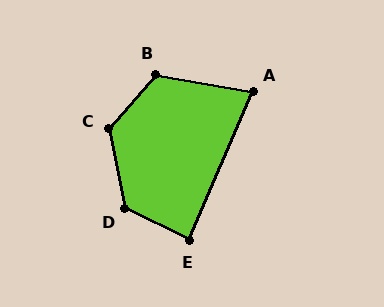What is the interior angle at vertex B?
Approximately 121 degrees (obtuse).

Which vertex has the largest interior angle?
D, at approximately 128 degrees.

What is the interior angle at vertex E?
Approximately 87 degrees (approximately right).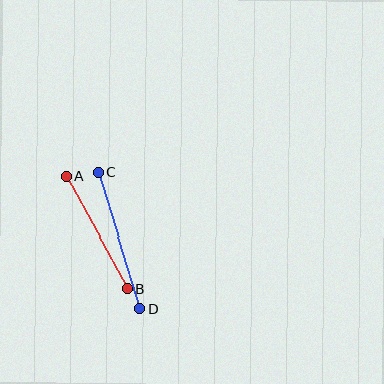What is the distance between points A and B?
The distance is approximately 129 pixels.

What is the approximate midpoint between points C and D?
The midpoint is at approximately (119, 241) pixels.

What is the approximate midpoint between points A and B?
The midpoint is at approximately (97, 232) pixels.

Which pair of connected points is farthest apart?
Points C and D are farthest apart.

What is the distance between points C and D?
The distance is approximately 142 pixels.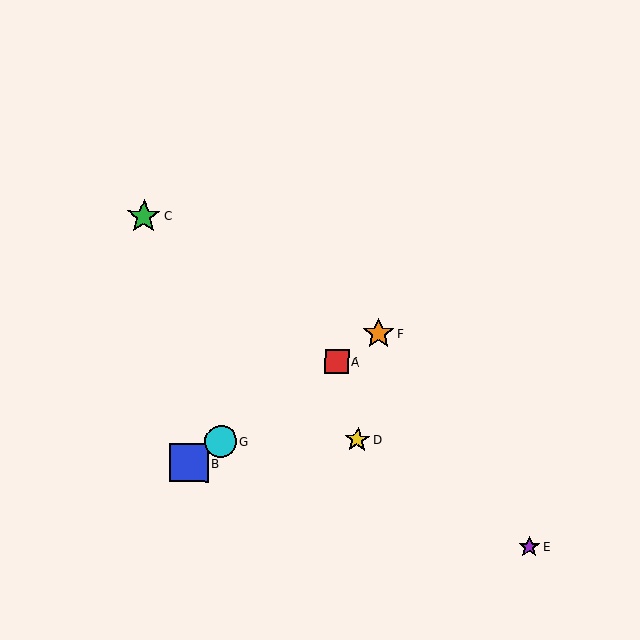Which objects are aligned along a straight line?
Objects A, B, F, G are aligned along a straight line.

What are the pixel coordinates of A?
Object A is at (337, 362).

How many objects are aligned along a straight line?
4 objects (A, B, F, G) are aligned along a straight line.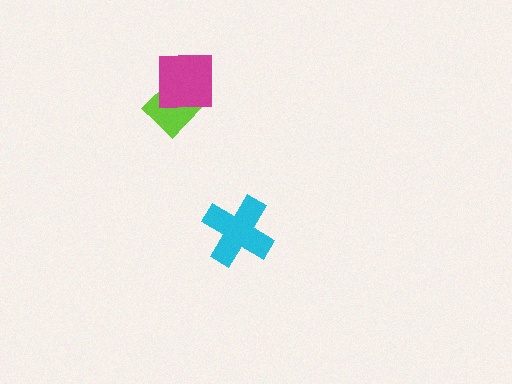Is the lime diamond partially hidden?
Yes, it is partially covered by another shape.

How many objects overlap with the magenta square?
1 object overlaps with the magenta square.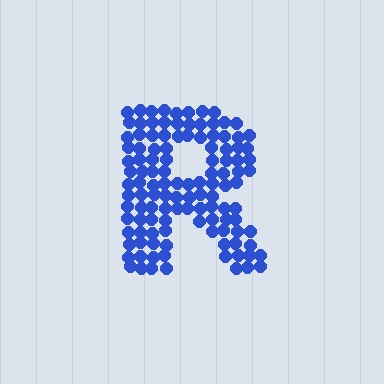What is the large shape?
The large shape is the letter R.